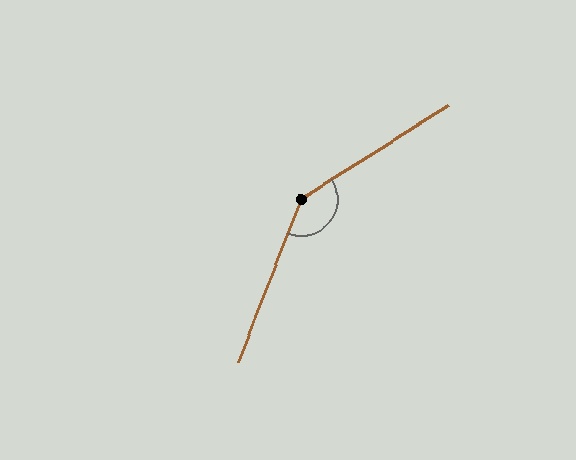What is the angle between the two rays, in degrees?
Approximately 143 degrees.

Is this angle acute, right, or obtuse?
It is obtuse.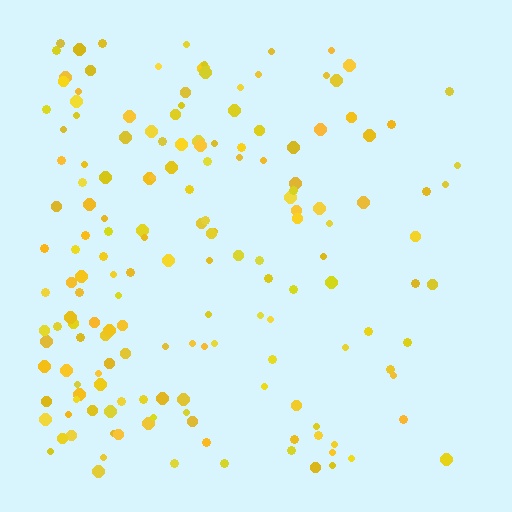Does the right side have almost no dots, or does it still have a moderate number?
Still a moderate number, just noticeably fewer than the left.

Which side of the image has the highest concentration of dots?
The left.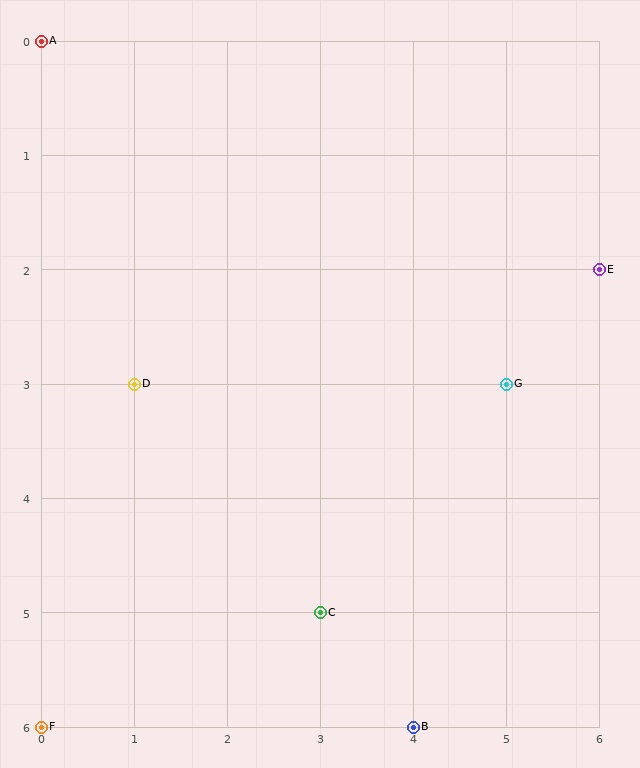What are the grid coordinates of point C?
Point C is at grid coordinates (3, 5).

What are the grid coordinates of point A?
Point A is at grid coordinates (0, 0).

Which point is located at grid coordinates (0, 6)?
Point F is at (0, 6).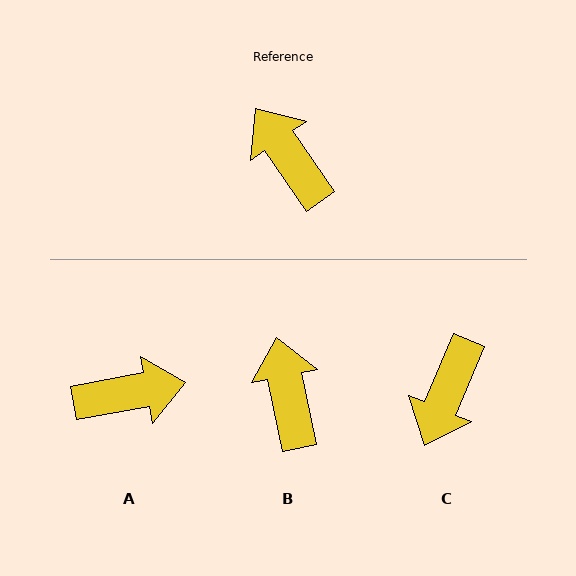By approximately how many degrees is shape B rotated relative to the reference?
Approximately 23 degrees clockwise.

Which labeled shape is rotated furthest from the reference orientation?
C, about 122 degrees away.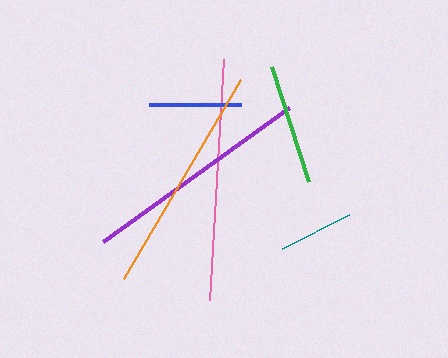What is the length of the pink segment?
The pink segment is approximately 241 pixels long.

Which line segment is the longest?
The pink line is the longest at approximately 241 pixels.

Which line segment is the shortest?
The teal line is the shortest at approximately 76 pixels.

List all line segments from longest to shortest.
From longest to shortest: pink, orange, purple, green, blue, teal.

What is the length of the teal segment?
The teal segment is approximately 76 pixels long.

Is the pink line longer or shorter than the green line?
The pink line is longer than the green line.